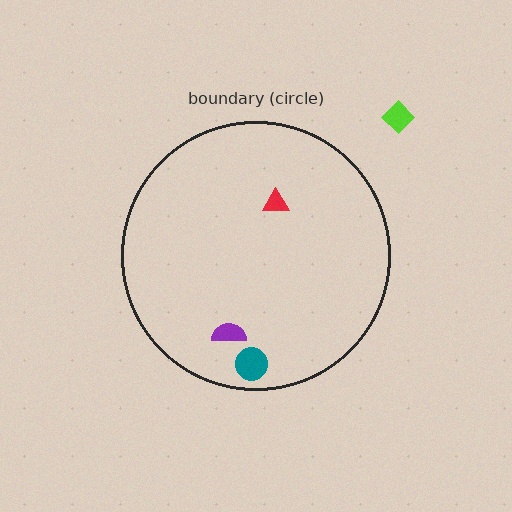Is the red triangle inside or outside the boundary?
Inside.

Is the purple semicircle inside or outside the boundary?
Inside.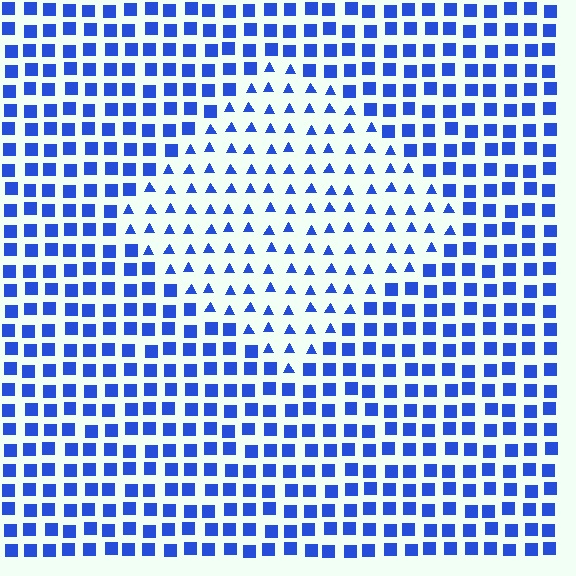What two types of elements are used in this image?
The image uses triangles inside the diamond region and squares outside it.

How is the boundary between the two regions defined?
The boundary is defined by a change in element shape: triangles inside vs. squares outside. All elements share the same color and spacing.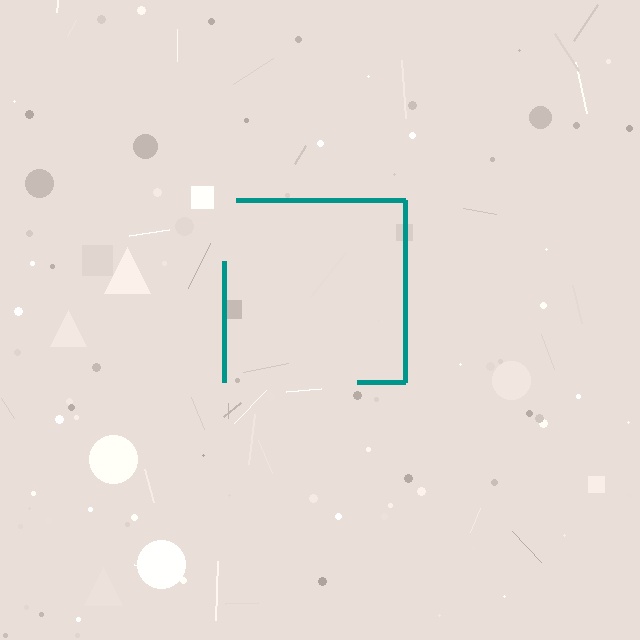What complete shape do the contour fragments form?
The contour fragments form a square.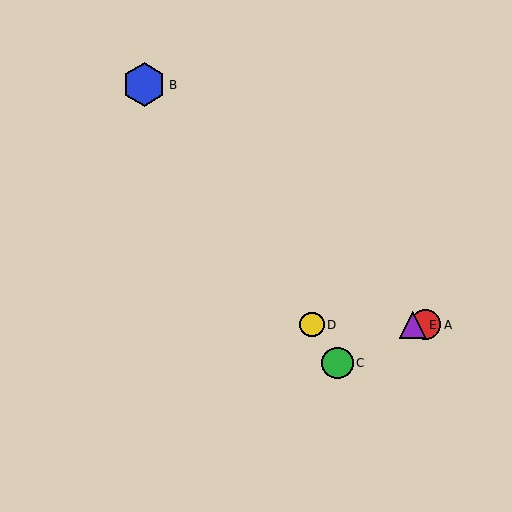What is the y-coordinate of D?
Object D is at y≈325.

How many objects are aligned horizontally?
3 objects (A, D, E) are aligned horizontally.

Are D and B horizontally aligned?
No, D is at y≈325 and B is at y≈85.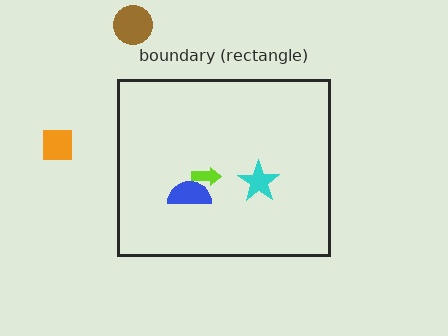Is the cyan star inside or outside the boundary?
Inside.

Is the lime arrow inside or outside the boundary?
Inside.